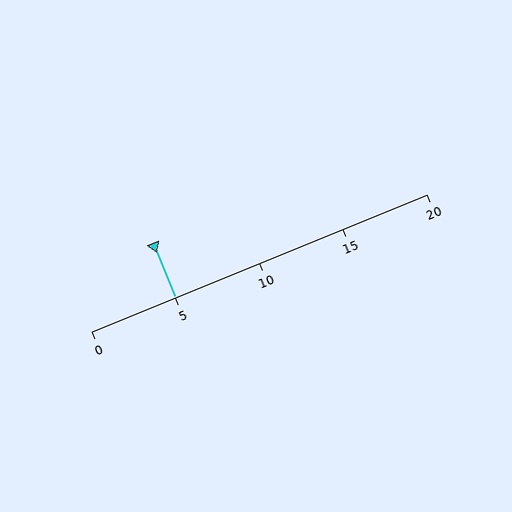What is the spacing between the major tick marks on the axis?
The major ticks are spaced 5 apart.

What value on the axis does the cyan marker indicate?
The marker indicates approximately 5.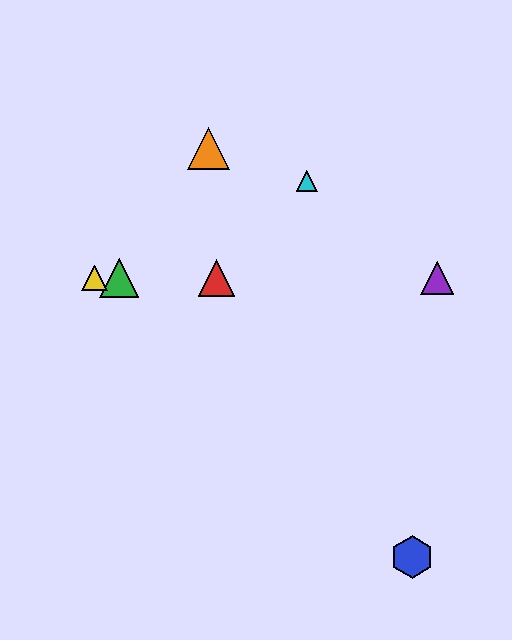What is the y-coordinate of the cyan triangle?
The cyan triangle is at y≈181.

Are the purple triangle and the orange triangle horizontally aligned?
No, the purple triangle is at y≈278 and the orange triangle is at y≈148.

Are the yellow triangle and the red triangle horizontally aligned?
Yes, both are at y≈278.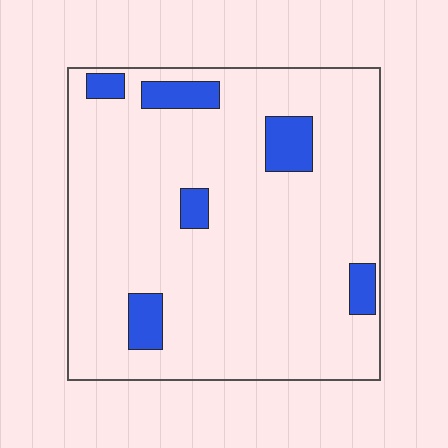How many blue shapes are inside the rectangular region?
6.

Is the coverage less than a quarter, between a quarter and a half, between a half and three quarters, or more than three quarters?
Less than a quarter.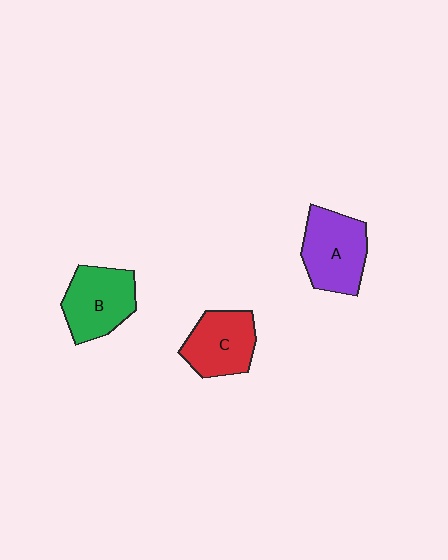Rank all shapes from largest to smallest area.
From largest to smallest: A (purple), B (green), C (red).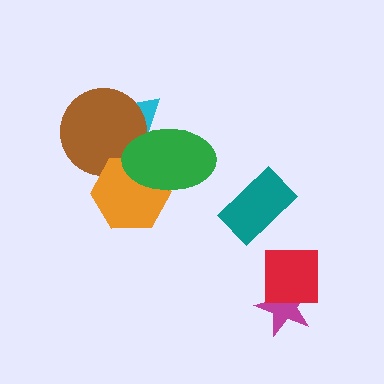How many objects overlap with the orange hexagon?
2 objects overlap with the orange hexagon.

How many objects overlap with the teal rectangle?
0 objects overlap with the teal rectangle.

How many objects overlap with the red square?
1 object overlaps with the red square.